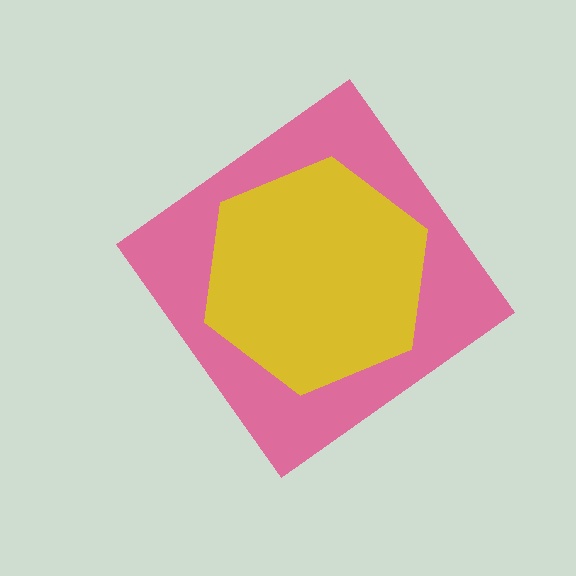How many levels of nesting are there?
2.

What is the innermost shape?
The yellow hexagon.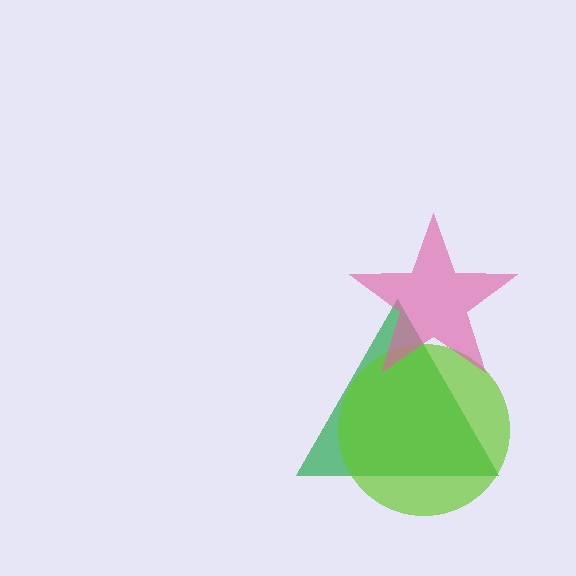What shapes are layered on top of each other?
The layered shapes are: a green triangle, a lime circle, a pink star.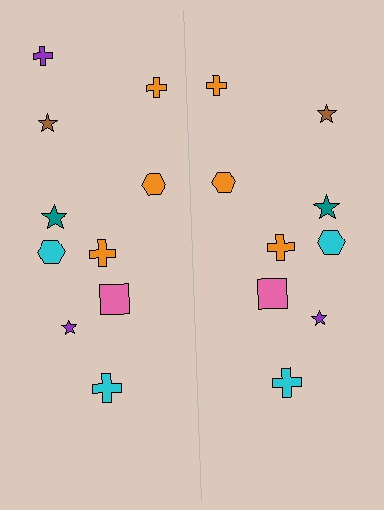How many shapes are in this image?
There are 19 shapes in this image.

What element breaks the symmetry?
A purple cross is missing from the right side.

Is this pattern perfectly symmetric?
No, the pattern is not perfectly symmetric. A purple cross is missing from the right side.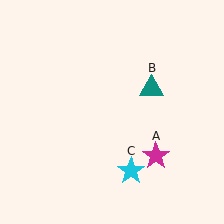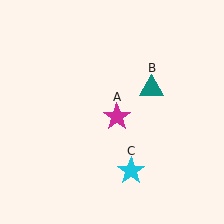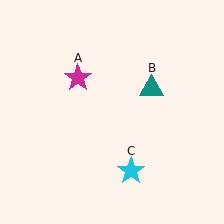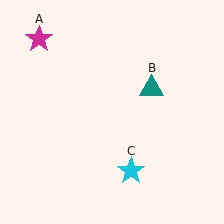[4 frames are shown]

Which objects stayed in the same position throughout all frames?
Teal triangle (object B) and cyan star (object C) remained stationary.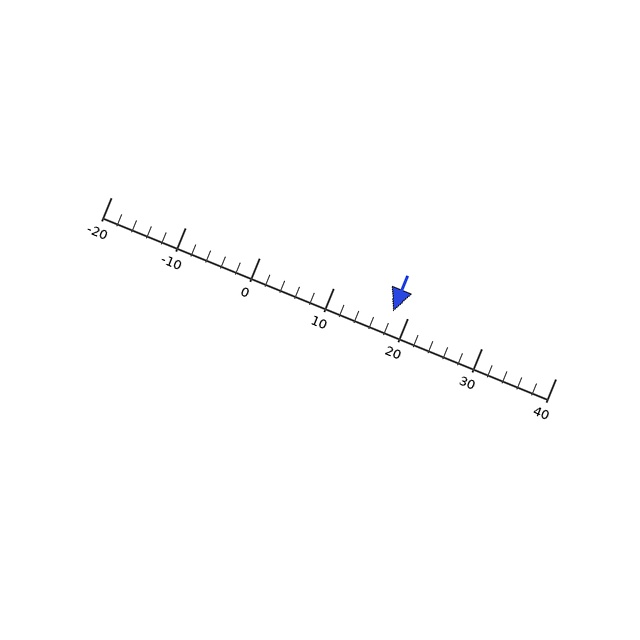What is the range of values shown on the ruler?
The ruler shows values from -20 to 40.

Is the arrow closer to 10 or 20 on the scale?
The arrow is closer to 20.